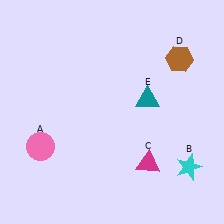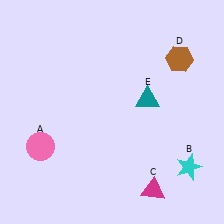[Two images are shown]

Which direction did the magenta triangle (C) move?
The magenta triangle (C) moved down.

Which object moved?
The magenta triangle (C) moved down.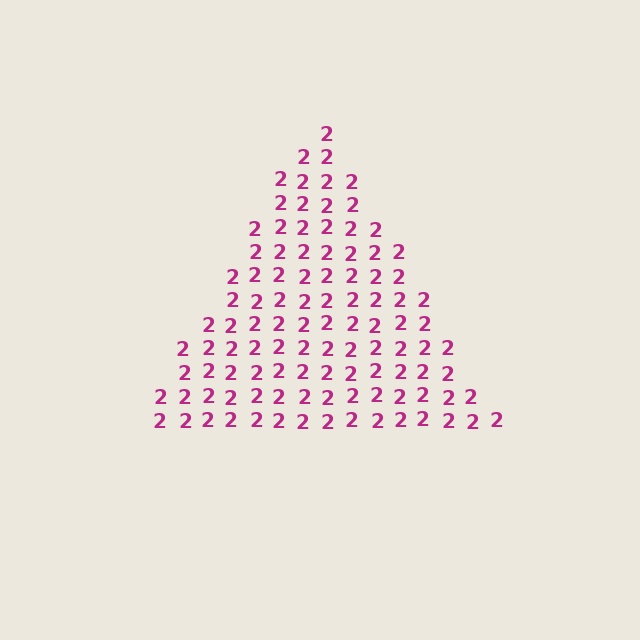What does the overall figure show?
The overall figure shows a triangle.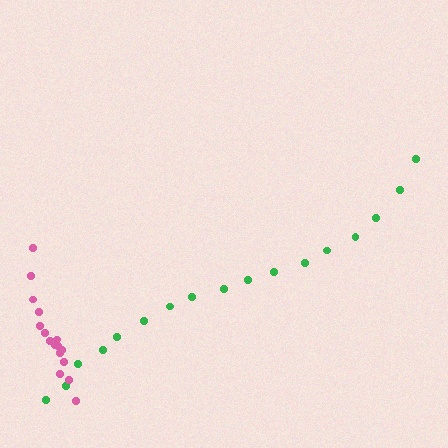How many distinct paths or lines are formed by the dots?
There are 2 distinct paths.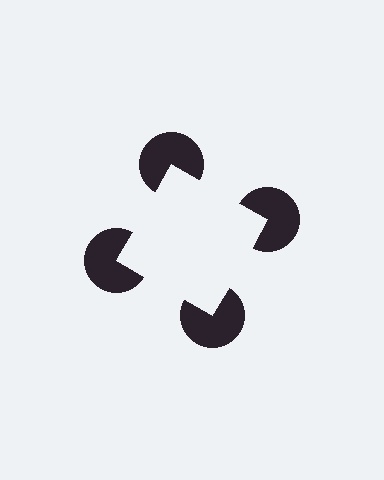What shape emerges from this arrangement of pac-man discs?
An illusory square — its edges are inferred from the aligned wedge cuts in the pac-man discs, not physically drawn.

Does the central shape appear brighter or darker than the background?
It typically appears slightly brighter than the background, even though no actual brightness change is drawn.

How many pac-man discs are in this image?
There are 4 — one at each vertex of the illusory square.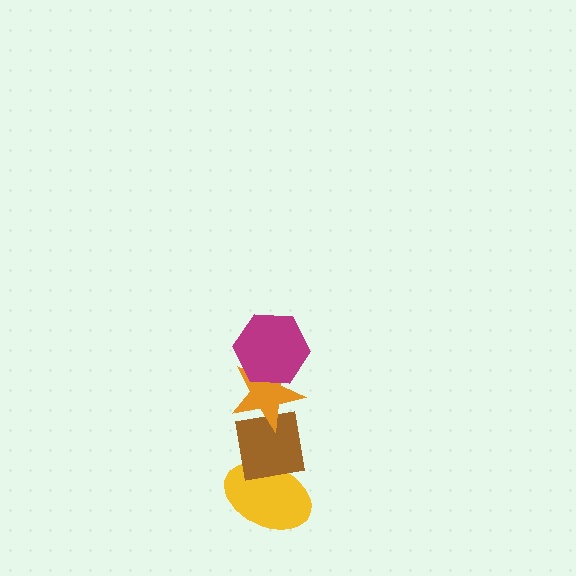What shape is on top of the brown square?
The orange star is on top of the brown square.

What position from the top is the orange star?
The orange star is 2nd from the top.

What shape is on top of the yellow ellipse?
The brown square is on top of the yellow ellipse.